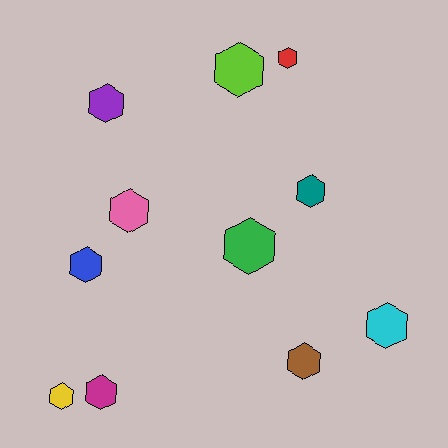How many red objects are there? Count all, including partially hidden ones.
There is 1 red object.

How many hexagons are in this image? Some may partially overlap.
There are 11 hexagons.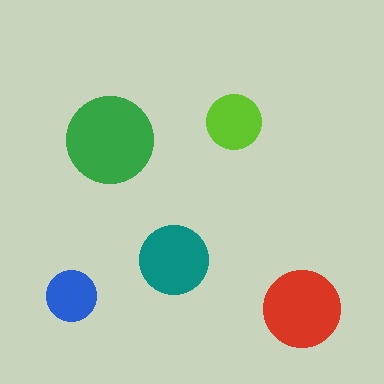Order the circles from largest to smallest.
the green one, the red one, the teal one, the lime one, the blue one.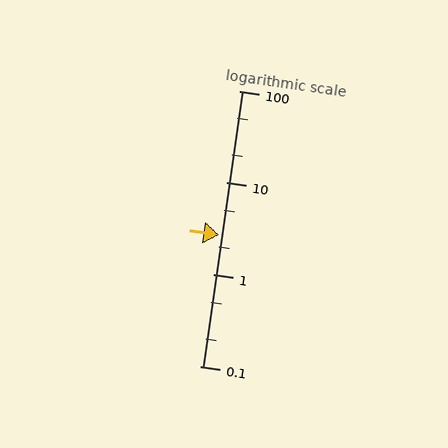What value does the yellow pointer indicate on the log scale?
The pointer indicates approximately 2.7.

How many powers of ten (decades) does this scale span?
The scale spans 3 decades, from 0.1 to 100.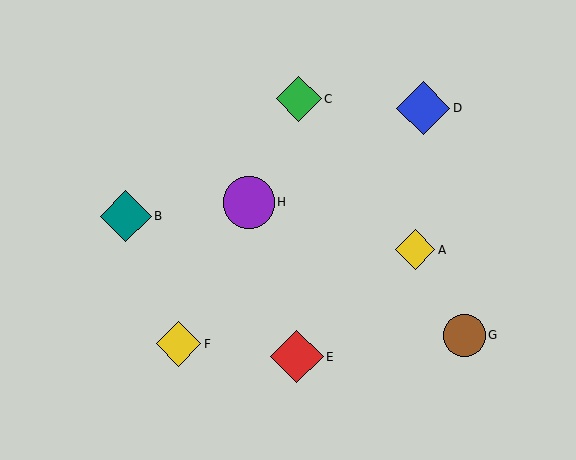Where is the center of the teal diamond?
The center of the teal diamond is at (126, 216).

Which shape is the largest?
The blue diamond (labeled D) is the largest.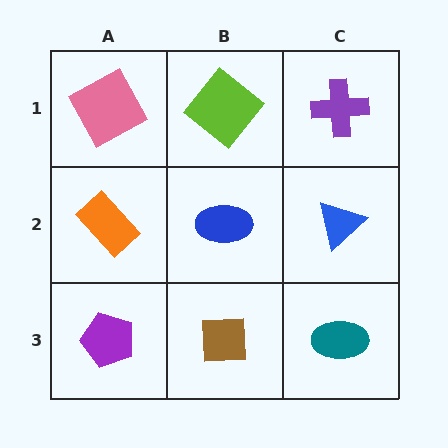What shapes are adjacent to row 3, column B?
A blue ellipse (row 2, column B), a purple pentagon (row 3, column A), a teal ellipse (row 3, column C).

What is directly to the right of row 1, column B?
A purple cross.